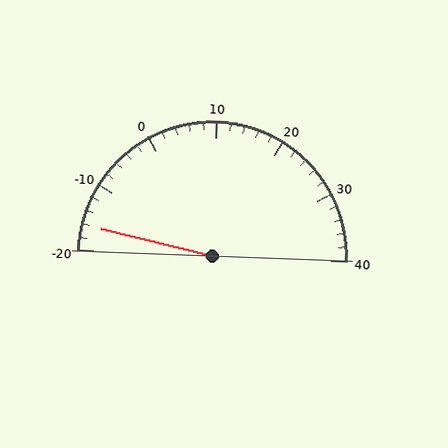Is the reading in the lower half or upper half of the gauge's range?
The reading is in the lower half of the range (-20 to 40).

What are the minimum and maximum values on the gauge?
The gauge ranges from -20 to 40.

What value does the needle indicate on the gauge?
The needle indicates approximately -16.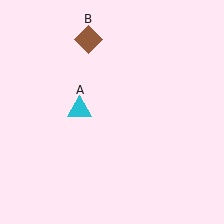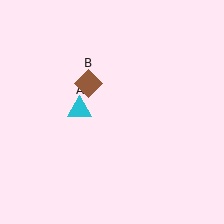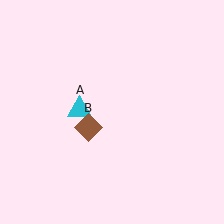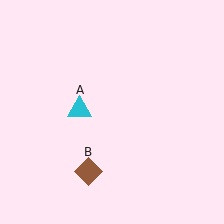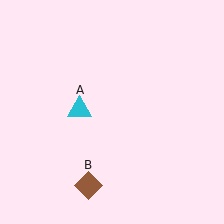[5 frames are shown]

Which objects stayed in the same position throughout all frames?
Cyan triangle (object A) remained stationary.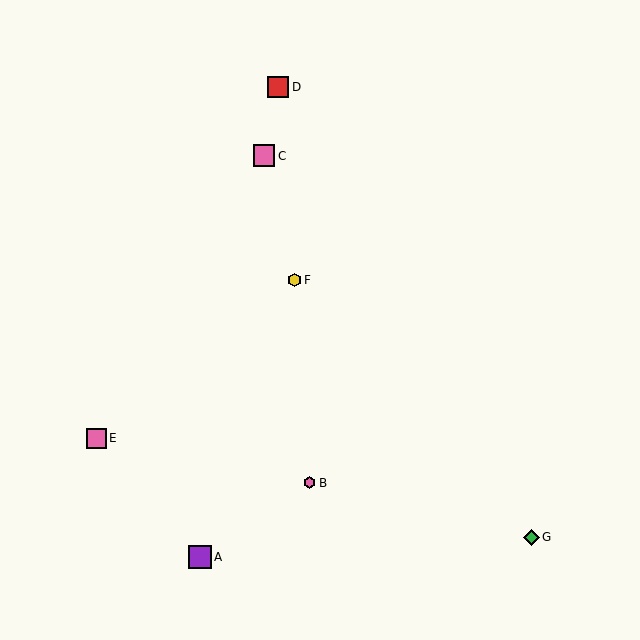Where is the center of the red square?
The center of the red square is at (278, 87).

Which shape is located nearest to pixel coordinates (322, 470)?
The pink hexagon (labeled B) at (310, 483) is nearest to that location.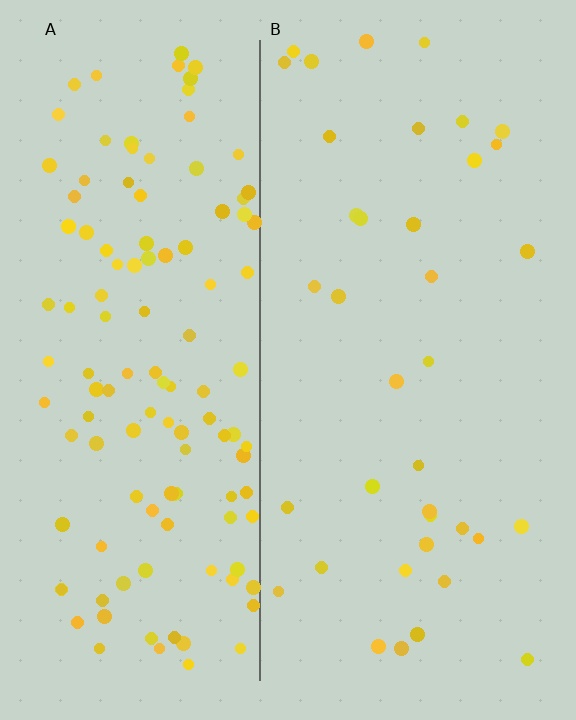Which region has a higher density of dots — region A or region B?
A (the left).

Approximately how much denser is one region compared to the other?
Approximately 3.3× — region A over region B.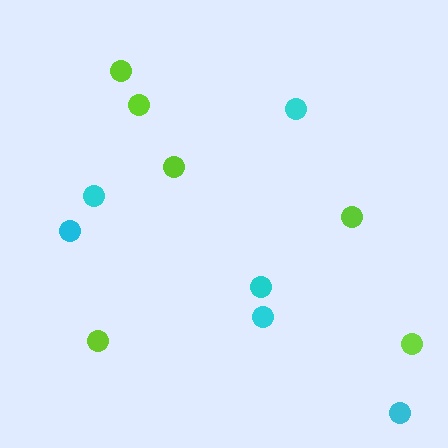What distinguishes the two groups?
There are 2 groups: one group of lime circles (6) and one group of cyan circles (6).